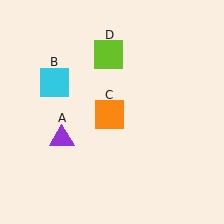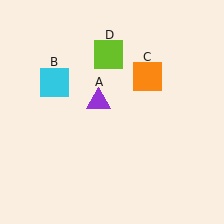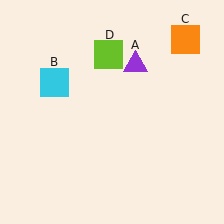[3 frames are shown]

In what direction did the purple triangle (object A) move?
The purple triangle (object A) moved up and to the right.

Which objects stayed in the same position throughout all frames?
Cyan square (object B) and lime square (object D) remained stationary.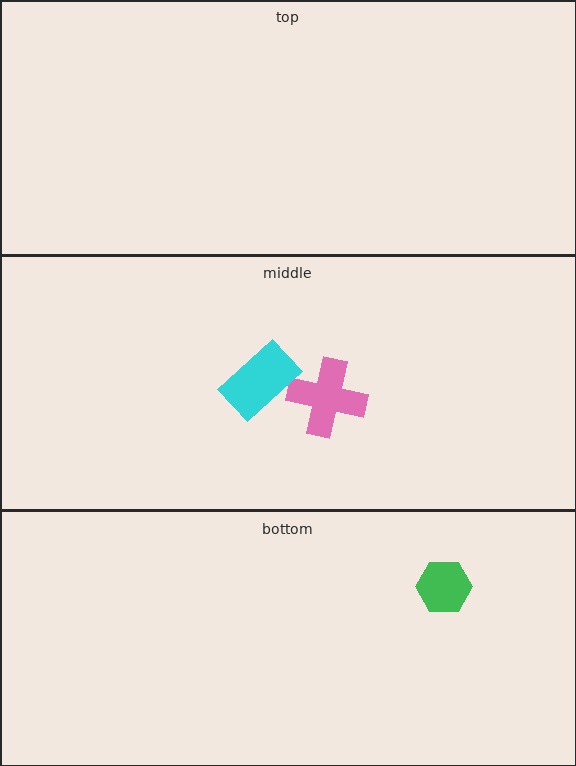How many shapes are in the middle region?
2.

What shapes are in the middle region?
The pink cross, the cyan rectangle.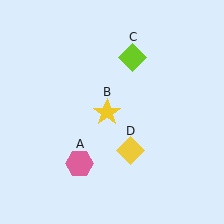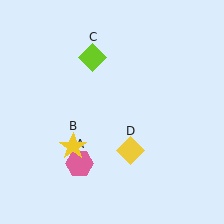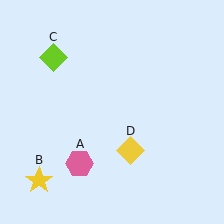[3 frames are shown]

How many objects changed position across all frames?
2 objects changed position: yellow star (object B), lime diamond (object C).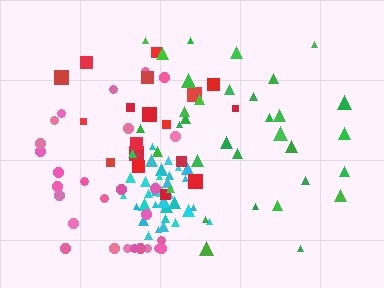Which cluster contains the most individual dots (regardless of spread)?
Cyan (35).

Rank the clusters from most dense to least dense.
cyan, red, green, pink.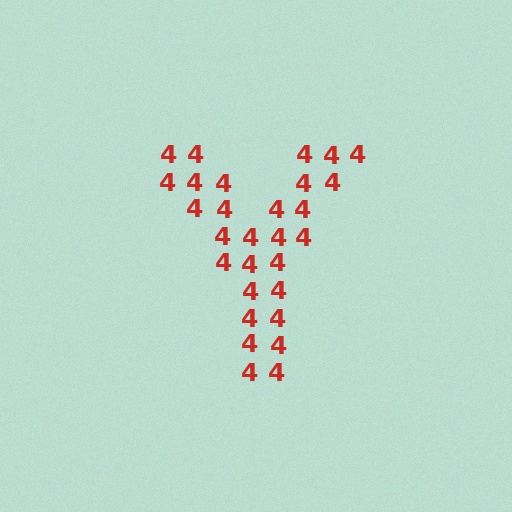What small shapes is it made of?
It is made of small digit 4's.